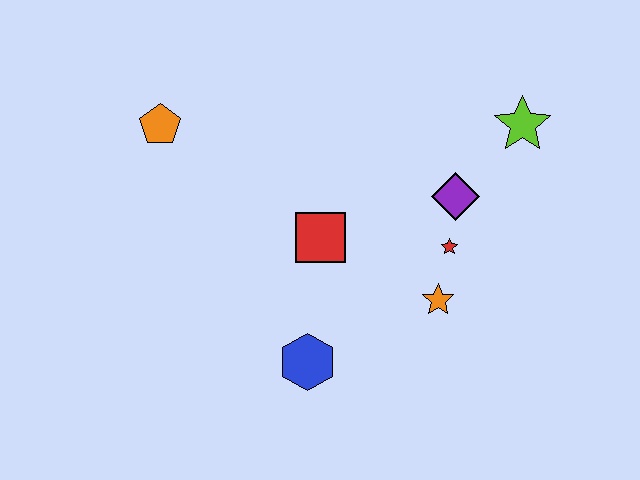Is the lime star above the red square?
Yes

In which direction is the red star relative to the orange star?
The red star is above the orange star.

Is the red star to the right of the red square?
Yes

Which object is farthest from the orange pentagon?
The lime star is farthest from the orange pentagon.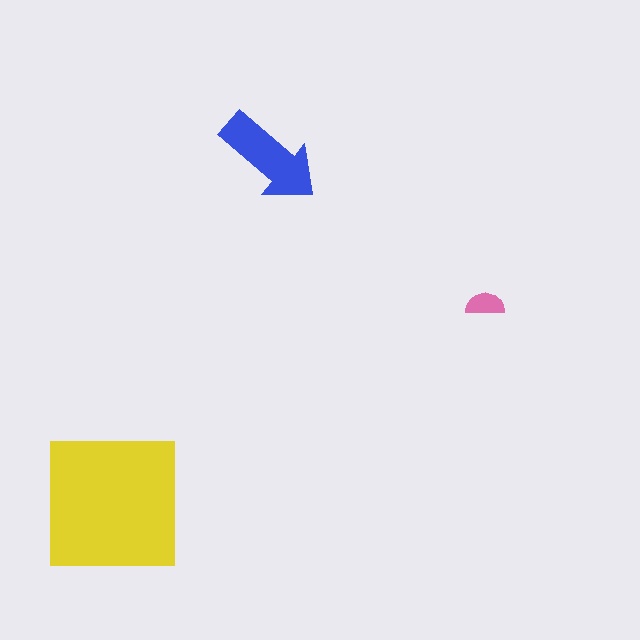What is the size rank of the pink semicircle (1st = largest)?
3rd.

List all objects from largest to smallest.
The yellow square, the blue arrow, the pink semicircle.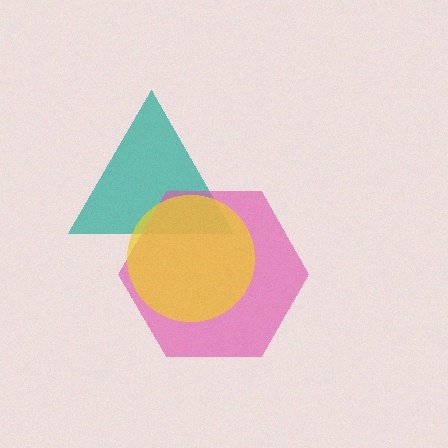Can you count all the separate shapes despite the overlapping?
Yes, there are 3 separate shapes.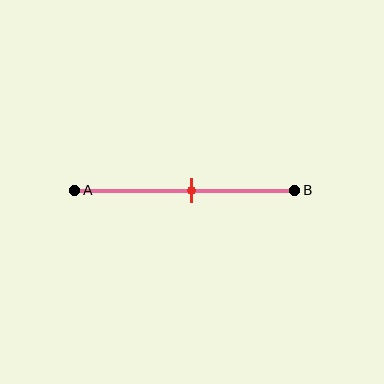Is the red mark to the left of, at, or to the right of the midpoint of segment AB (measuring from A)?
The red mark is to the right of the midpoint of segment AB.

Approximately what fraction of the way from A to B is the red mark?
The red mark is approximately 55% of the way from A to B.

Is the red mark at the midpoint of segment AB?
No, the mark is at about 55% from A, not at the 50% midpoint.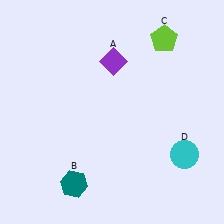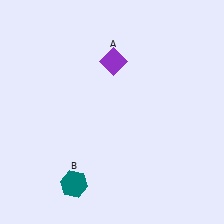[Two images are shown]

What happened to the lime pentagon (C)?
The lime pentagon (C) was removed in Image 2. It was in the top-right area of Image 1.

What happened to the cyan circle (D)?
The cyan circle (D) was removed in Image 2. It was in the bottom-right area of Image 1.